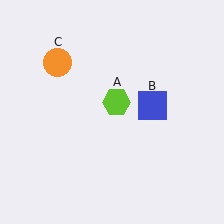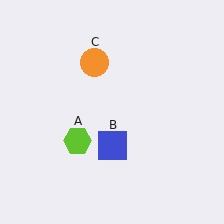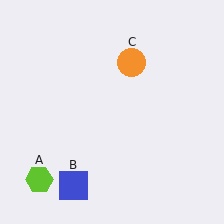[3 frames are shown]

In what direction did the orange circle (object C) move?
The orange circle (object C) moved right.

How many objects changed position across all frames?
3 objects changed position: lime hexagon (object A), blue square (object B), orange circle (object C).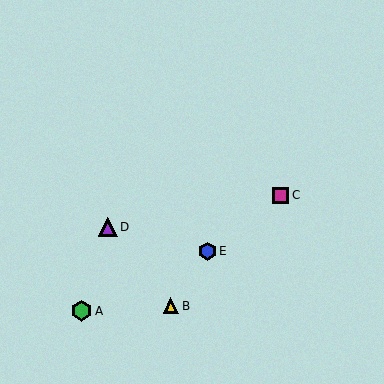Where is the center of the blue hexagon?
The center of the blue hexagon is at (207, 251).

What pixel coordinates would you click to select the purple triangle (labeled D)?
Click at (108, 227) to select the purple triangle D.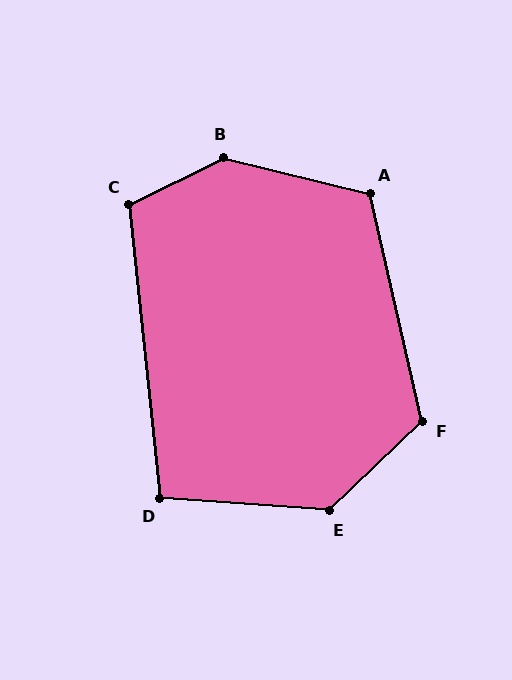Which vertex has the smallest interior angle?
D, at approximately 100 degrees.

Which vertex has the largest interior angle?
B, at approximately 139 degrees.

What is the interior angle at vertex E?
Approximately 132 degrees (obtuse).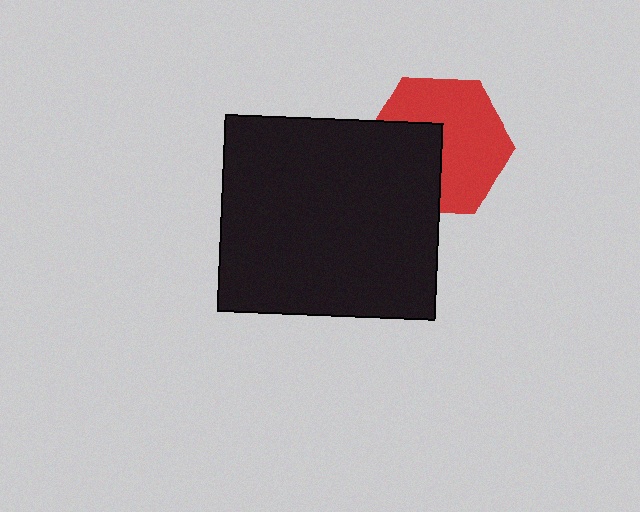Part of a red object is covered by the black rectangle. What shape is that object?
It is a hexagon.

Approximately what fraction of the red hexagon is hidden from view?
Roughly 38% of the red hexagon is hidden behind the black rectangle.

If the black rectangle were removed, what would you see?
You would see the complete red hexagon.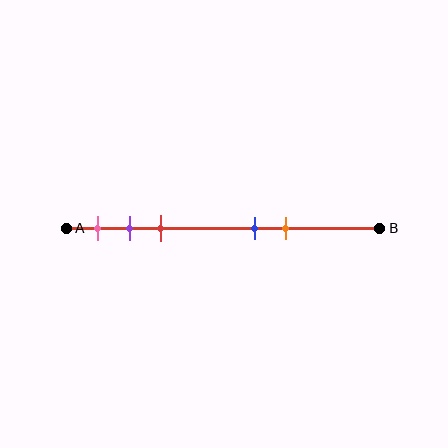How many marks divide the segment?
There are 5 marks dividing the segment.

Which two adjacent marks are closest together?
The purple and red marks are the closest adjacent pair.